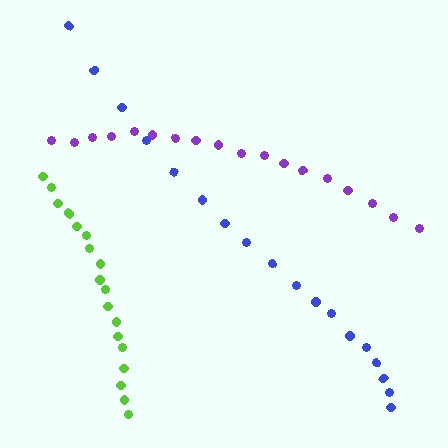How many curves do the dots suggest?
There are 3 distinct paths.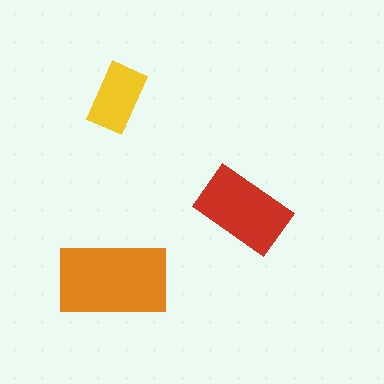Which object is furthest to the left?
The orange rectangle is leftmost.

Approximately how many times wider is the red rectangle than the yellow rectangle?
About 1.5 times wider.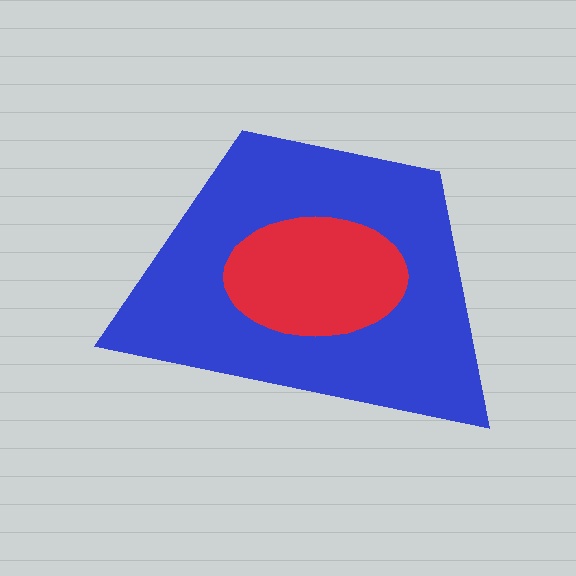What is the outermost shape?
The blue trapezoid.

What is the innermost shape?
The red ellipse.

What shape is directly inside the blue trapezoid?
The red ellipse.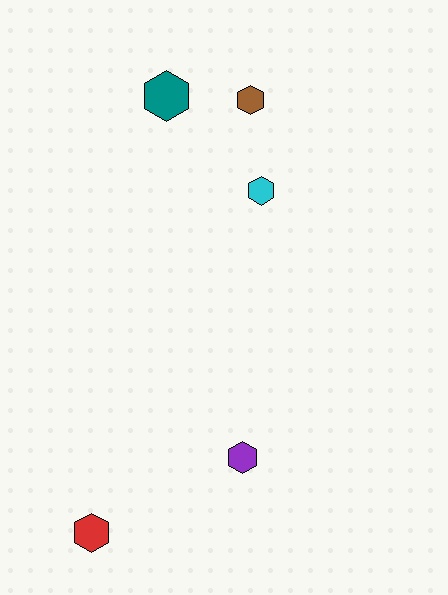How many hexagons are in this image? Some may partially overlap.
There are 5 hexagons.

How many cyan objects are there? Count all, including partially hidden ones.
There is 1 cyan object.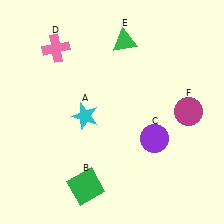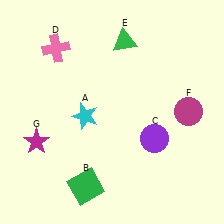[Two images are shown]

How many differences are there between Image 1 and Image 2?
There is 1 difference between the two images.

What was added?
A magenta star (G) was added in Image 2.